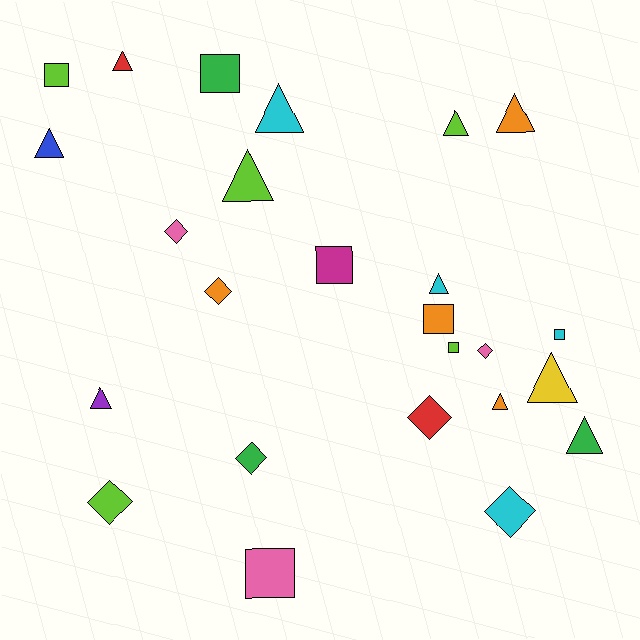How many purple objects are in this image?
There is 1 purple object.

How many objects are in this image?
There are 25 objects.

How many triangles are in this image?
There are 11 triangles.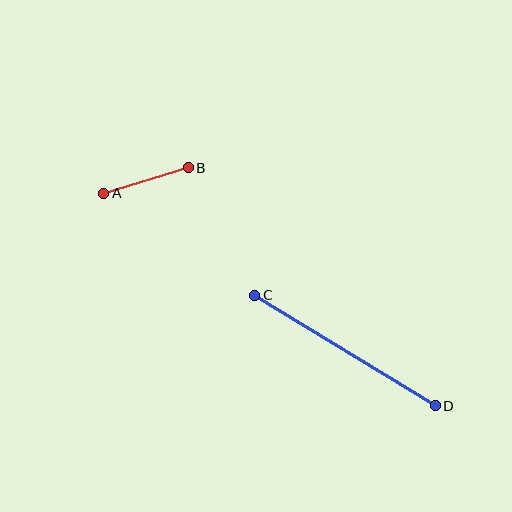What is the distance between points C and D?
The distance is approximately 212 pixels.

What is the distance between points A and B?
The distance is approximately 89 pixels.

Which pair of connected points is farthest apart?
Points C and D are farthest apart.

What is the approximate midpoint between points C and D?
The midpoint is at approximately (345, 350) pixels.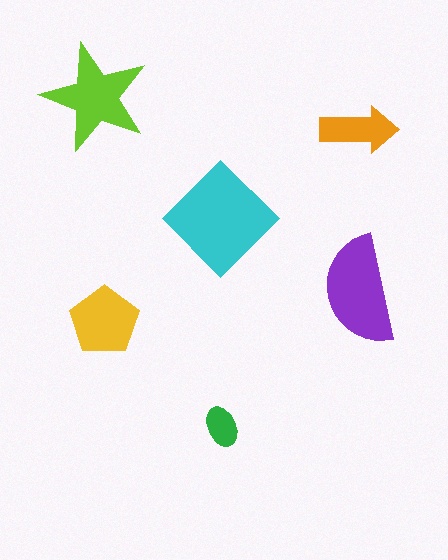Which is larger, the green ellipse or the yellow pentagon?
The yellow pentagon.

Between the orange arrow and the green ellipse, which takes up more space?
The orange arrow.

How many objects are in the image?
There are 6 objects in the image.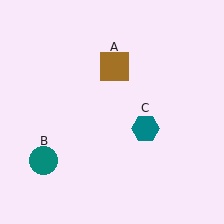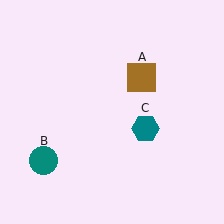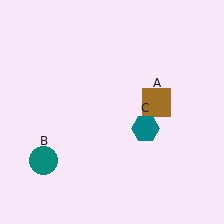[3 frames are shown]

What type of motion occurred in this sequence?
The brown square (object A) rotated clockwise around the center of the scene.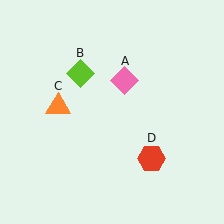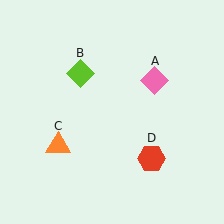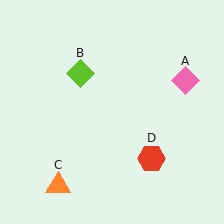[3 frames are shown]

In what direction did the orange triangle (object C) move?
The orange triangle (object C) moved down.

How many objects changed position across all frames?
2 objects changed position: pink diamond (object A), orange triangle (object C).